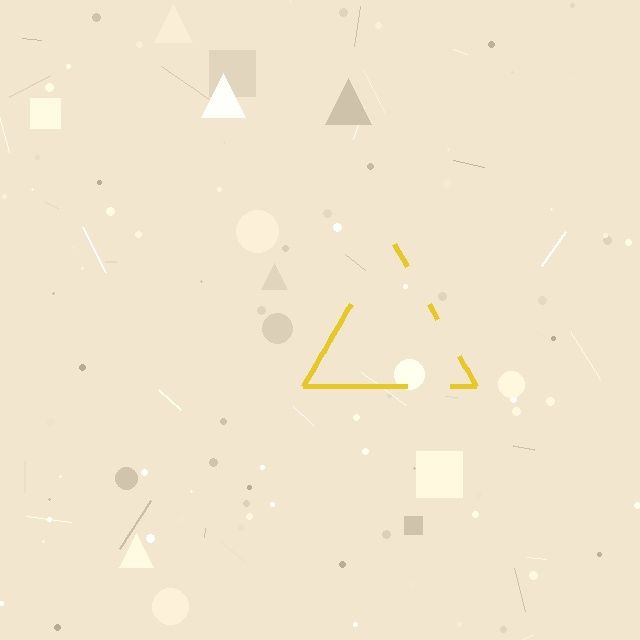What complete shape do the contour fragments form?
The contour fragments form a triangle.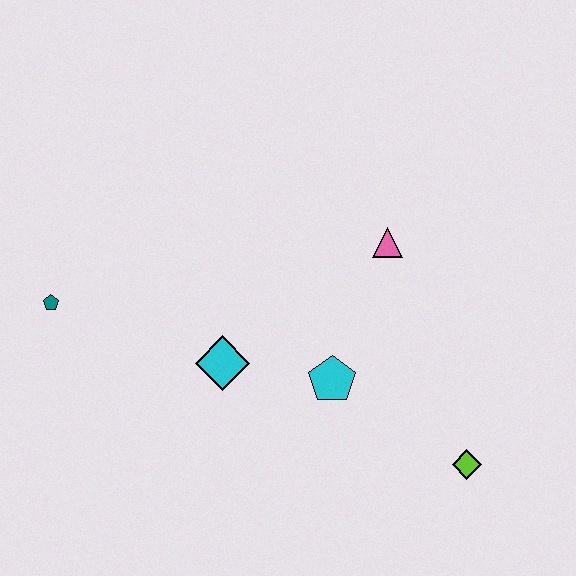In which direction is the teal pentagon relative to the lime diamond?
The teal pentagon is to the left of the lime diamond.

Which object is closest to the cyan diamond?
The cyan pentagon is closest to the cyan diamond.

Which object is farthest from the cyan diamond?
The lime diamond is farthest from the cyan diamond.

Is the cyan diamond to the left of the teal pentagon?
No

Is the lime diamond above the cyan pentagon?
No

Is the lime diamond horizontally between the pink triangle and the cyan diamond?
No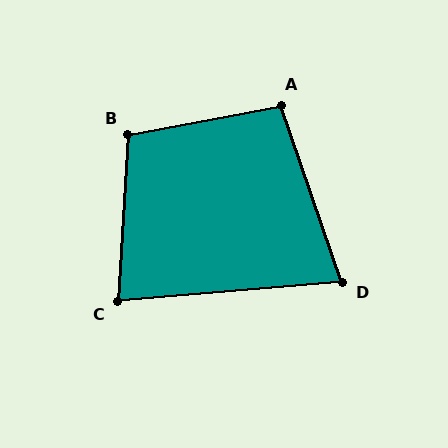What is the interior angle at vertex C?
Approximately 82 degrees (acute).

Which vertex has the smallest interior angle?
D, at approximately 76 degrees.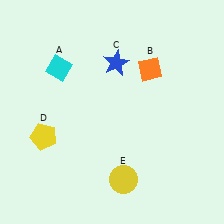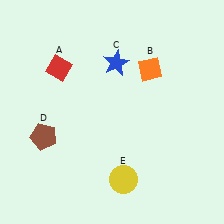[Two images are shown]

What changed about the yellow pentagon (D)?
In Image 1, D is yellow. In Image 2, it changed to brown.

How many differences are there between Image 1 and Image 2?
There are 2 differences between the two images.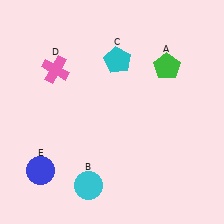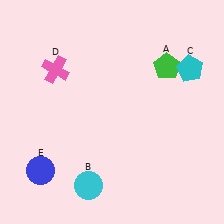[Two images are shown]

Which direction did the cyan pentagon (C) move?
The cyan pentagon (C) moved right.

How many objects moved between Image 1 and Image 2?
1 object moved between the two images.